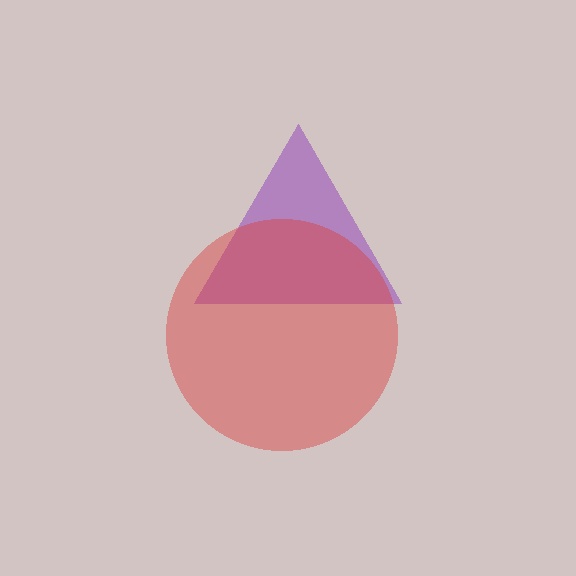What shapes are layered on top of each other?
The layered shapes are: a purple triangle, a red circle.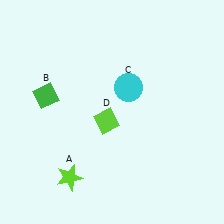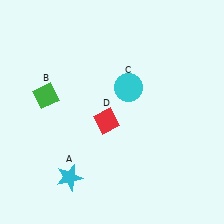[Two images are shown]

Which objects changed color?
A changed from lime to cyan. D changed from lime to red.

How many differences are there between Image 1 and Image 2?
There are 2 differences between the two images.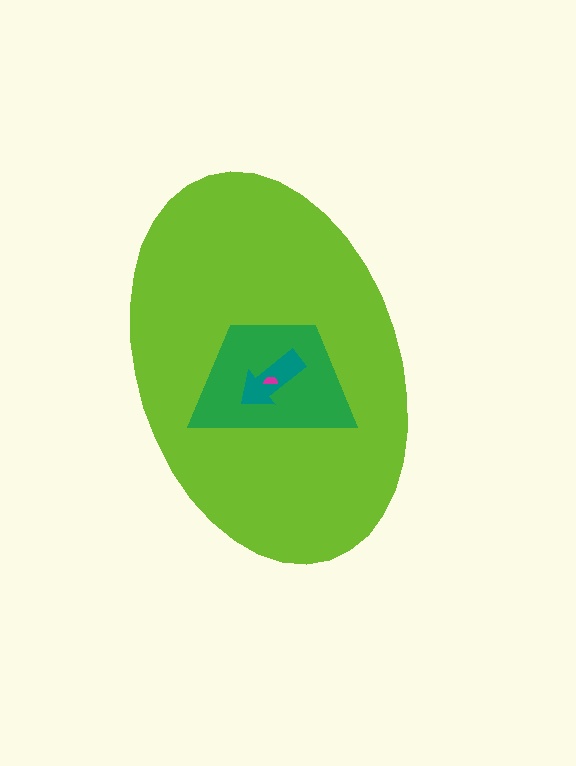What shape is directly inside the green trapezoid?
The teal arrow.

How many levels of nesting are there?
4.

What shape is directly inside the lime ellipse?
The green trapezoid.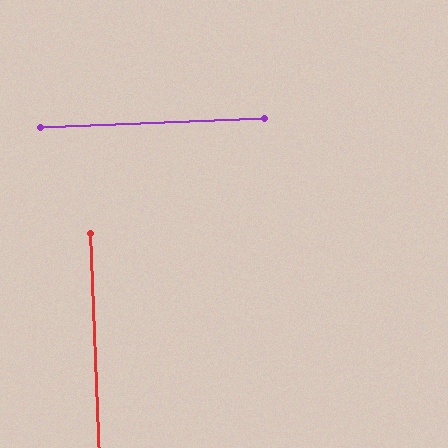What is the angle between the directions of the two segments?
Approximately 90 degrees.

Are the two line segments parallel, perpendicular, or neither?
Perpendicular — they meet at approximately 90°.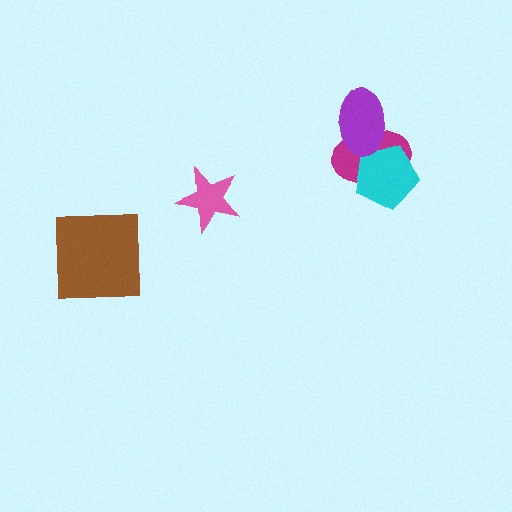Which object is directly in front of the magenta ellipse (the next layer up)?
The cyan pentagon is directly in front of the magenta ellipse.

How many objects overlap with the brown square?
0 objects overlap with the brown square.